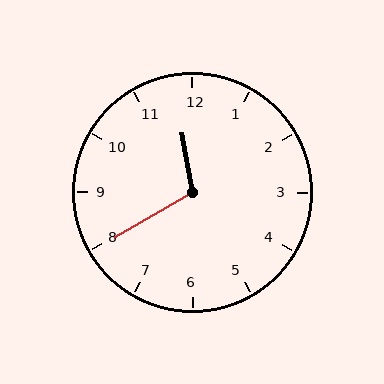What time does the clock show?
11:40.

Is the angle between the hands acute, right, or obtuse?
It is obtuse.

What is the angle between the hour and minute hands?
Approximately 110 degrees.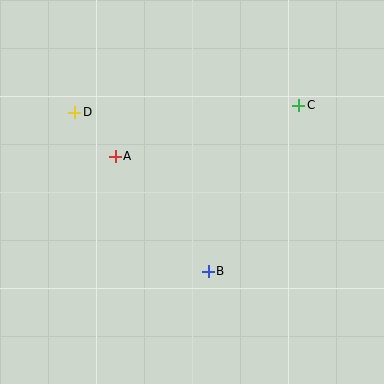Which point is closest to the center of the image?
Point B at (208, 271) is closest to the center.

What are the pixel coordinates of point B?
Point B is at (208, 271).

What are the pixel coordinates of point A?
Point A is at (115, 156).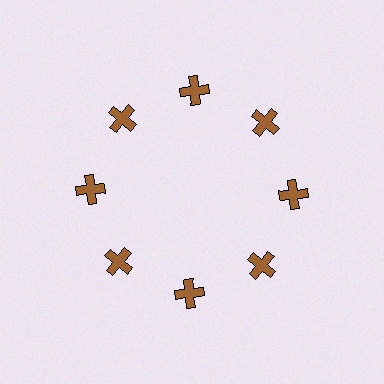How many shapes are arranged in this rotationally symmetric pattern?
There are 8 shapes, arranged in 8 groups of 1.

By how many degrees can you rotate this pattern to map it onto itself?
The pattern maps onto itself every 45 degrees of rotation.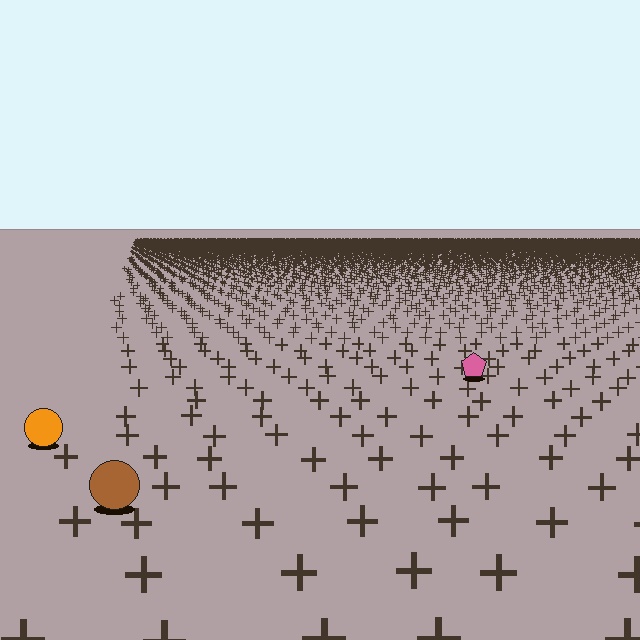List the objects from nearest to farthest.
From nearest to farthest: the brown circle, the orange circle, the pink pentagon.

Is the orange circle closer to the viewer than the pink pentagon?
Yes. The orange circle is closer — you can tell from the texture gradient: the ground texture is coarser near it.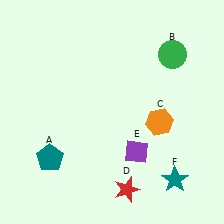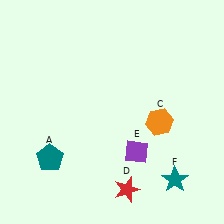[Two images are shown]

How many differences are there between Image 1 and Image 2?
There is 1 difference between the two images.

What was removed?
The green circle (B) was removed in Image 2.